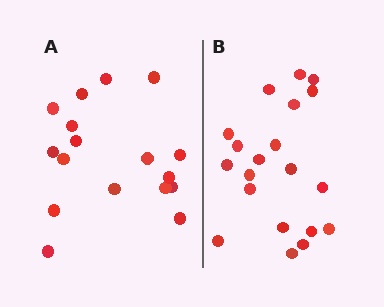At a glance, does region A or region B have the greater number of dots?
Region B (the right region) has more dots.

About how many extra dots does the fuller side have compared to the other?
Region B has just a few more — roughly 2 or 3 more dots than region A.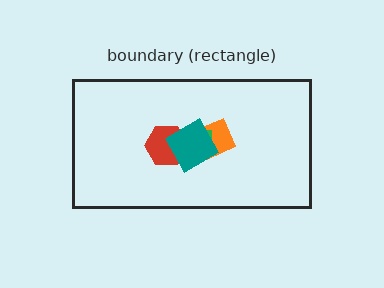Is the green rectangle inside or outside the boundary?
Inside.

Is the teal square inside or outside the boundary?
Inside.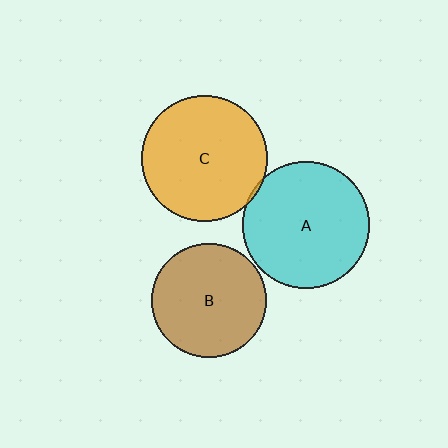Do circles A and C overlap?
Yes.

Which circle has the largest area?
Circle A (cyan).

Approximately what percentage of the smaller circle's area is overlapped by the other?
Approximately 5%.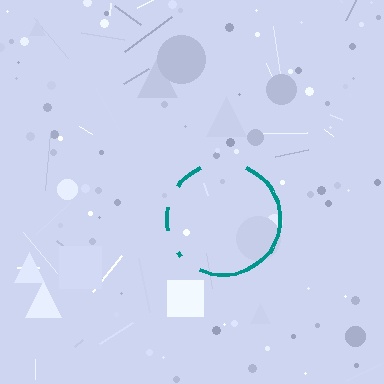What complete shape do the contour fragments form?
The contour fragments form a circle.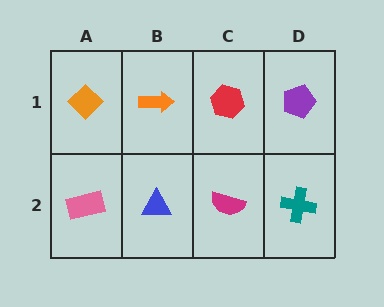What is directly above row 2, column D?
A purple pentagon.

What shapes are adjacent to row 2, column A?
An orange diamond (row 1, column A), a blue triangle (row 2, column B).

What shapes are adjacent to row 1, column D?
A teal cross (row 2, column D), a red hexagon (row 1, column C).